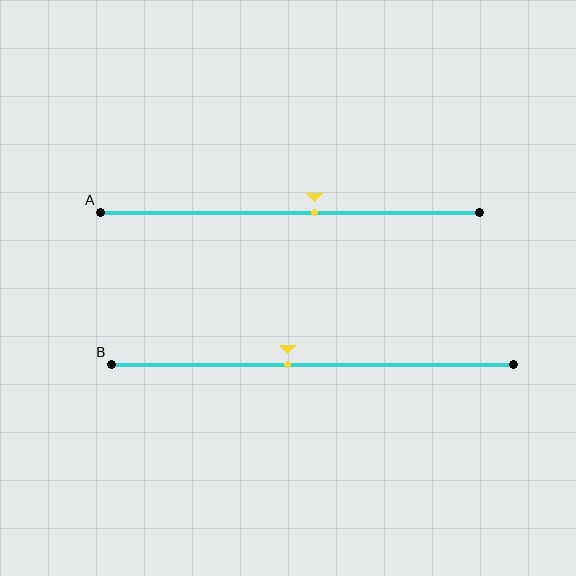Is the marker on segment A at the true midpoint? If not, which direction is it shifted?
No, the marker on segment A is shifted to the right by about 7% of the segment length.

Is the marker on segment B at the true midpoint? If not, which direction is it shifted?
No, the marker on segment B is shifted to the left by about 6% of the segment length.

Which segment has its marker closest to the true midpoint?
Segment B has its marker closest to the true midpoint.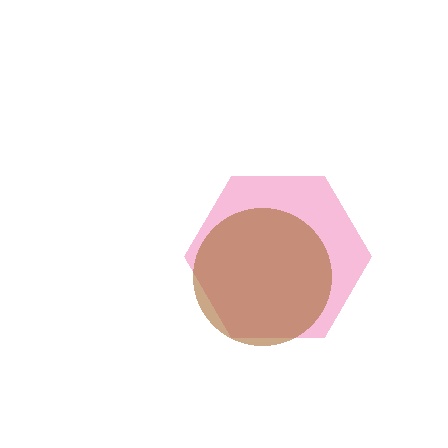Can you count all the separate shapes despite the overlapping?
Yes, there are 2 separate shapes.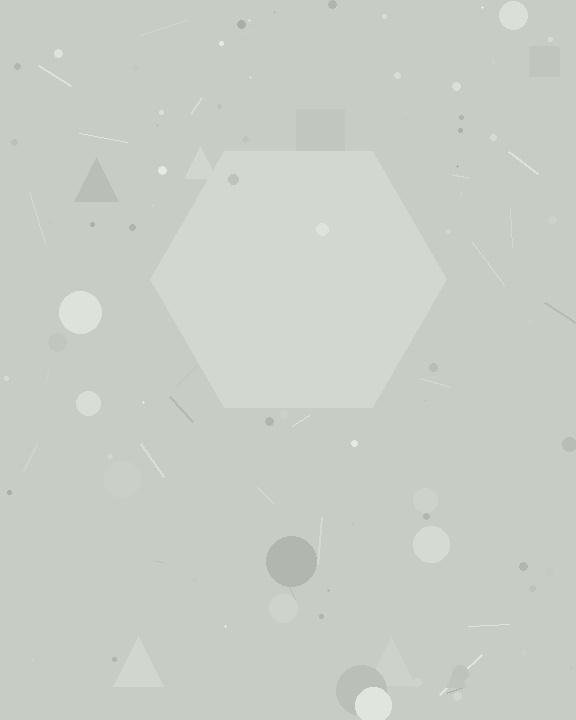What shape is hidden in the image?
A hexagon is hidden in the image.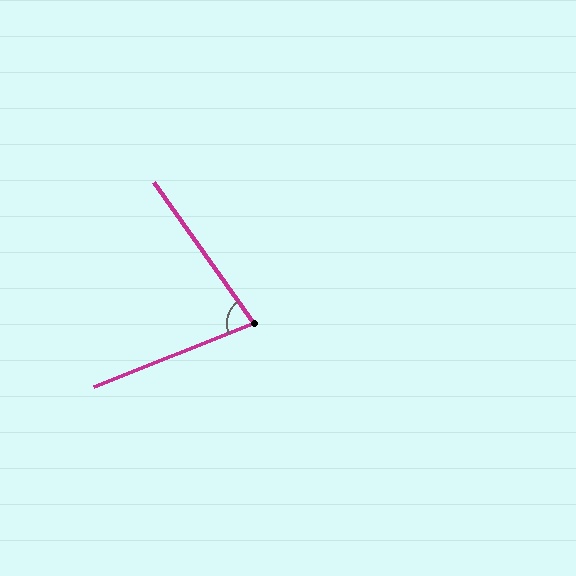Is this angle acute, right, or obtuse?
It is acute.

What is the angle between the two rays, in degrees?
Approximately 76 degrees.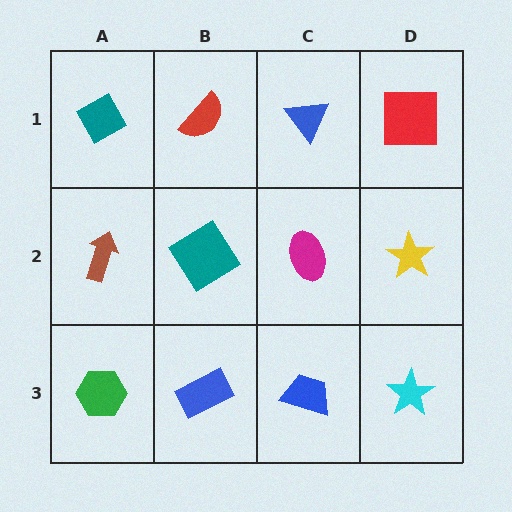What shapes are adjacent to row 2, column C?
A blue triangle (row 1, column C), a blue trapezoid (row 3, column C), a teal diamond (row 2, column B), a yellow star (row 2, column D).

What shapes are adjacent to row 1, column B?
A teal diamond (row 2, column B), a teal diamond (row 1, column A), a blue triangle (row 1, column C).